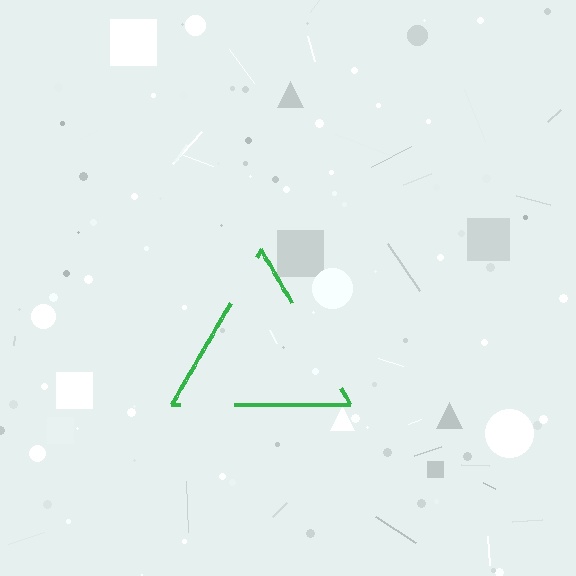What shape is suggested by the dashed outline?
The dashed outline suggests a triangle.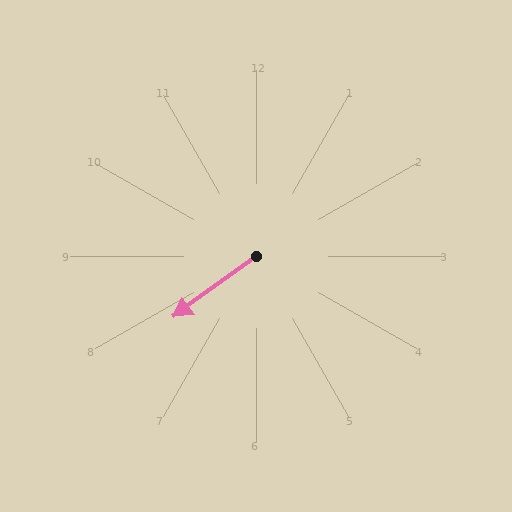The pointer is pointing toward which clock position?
Roughly 8 o'clock.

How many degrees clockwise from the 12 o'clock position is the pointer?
Approximately 234 degrees.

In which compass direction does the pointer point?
Southwest.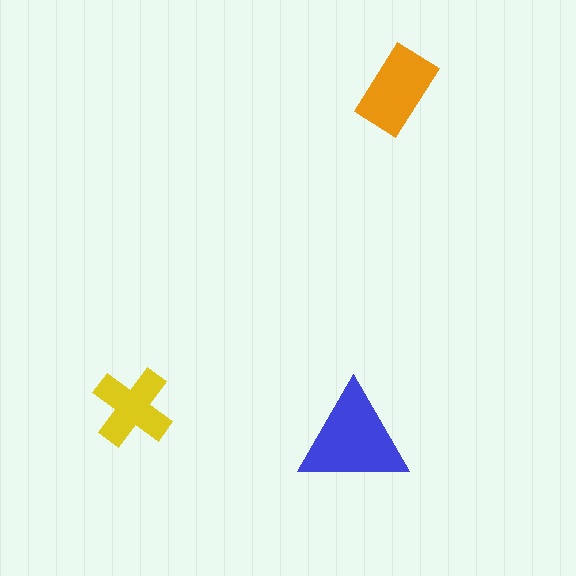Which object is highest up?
The orange rectangle is topmost.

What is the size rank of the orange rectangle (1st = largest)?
2nd.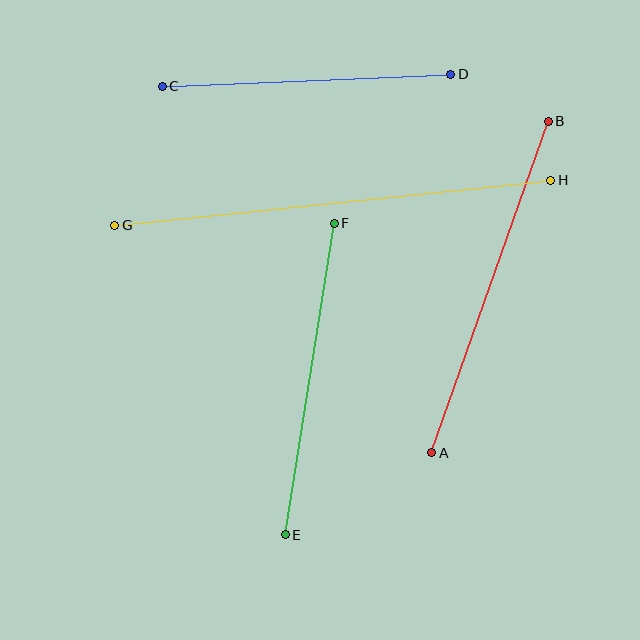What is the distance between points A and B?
The distance is approximately 351 pixels.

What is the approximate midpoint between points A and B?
The midpoint is at approximately (490, 287) pixels.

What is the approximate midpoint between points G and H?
The midpoint is at approximately (333, 203) pixels.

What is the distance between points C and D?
The distance is approximately 288 pixels.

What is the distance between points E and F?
The distance is approximately 315 pixels.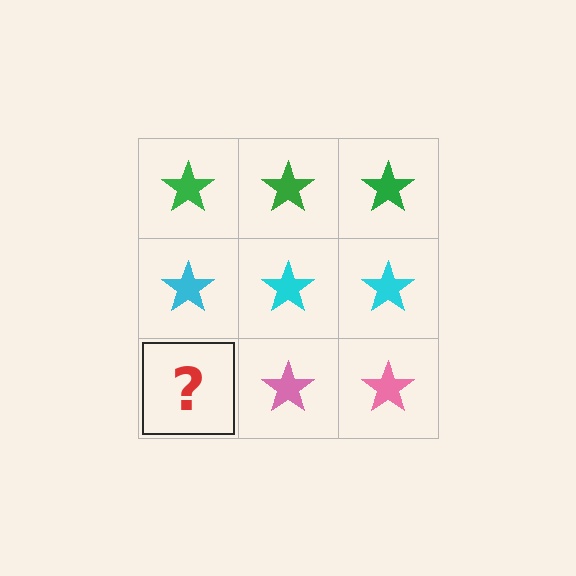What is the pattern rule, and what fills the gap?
The rule is that each row has a consistent color. The gap should be filled with a pink star.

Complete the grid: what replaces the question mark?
The question mark should be replaced with a pink star.